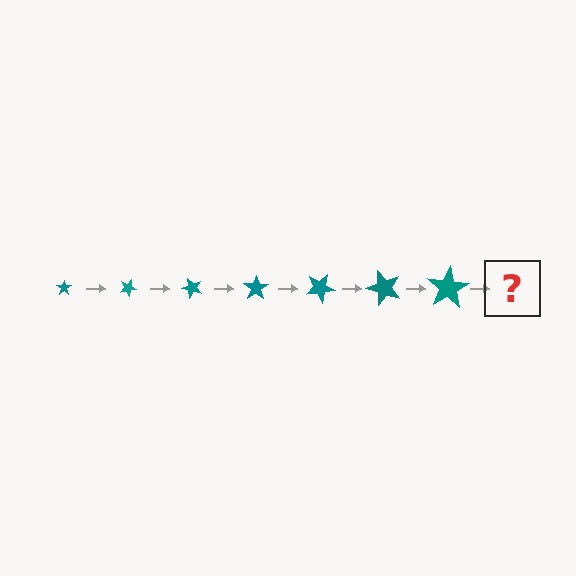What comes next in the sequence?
The next element should be a star, larger than the previous one and rotated 175 degrees from the start.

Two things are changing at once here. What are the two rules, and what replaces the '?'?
The two rules are that the star grows larger each step and it rotates 25 degrees each step. The '?' should be a star, larger than the previous one and rotated 175 degrees from the start.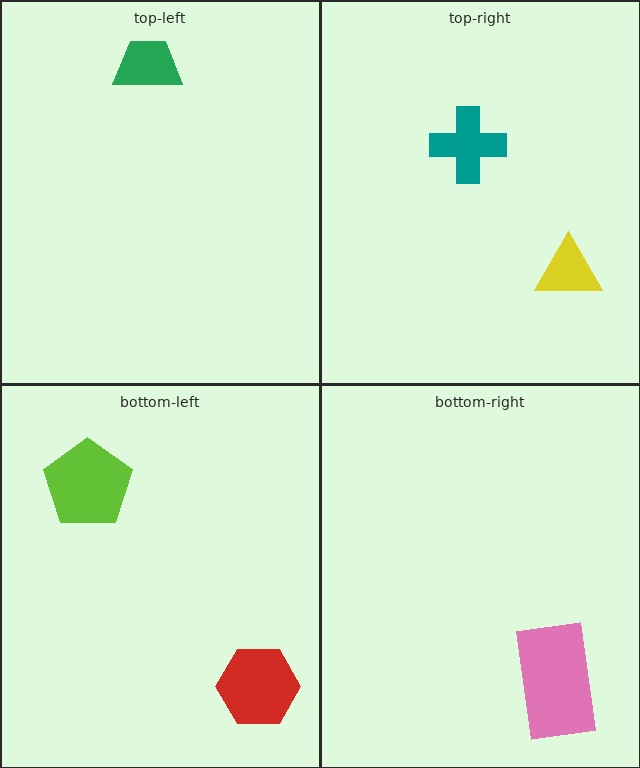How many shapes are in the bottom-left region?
2.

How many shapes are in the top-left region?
1.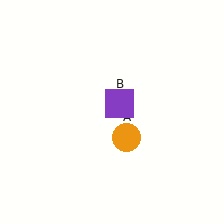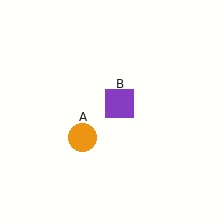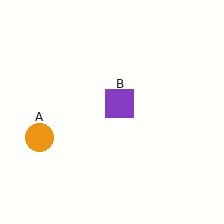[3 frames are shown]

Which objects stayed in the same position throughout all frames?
Purple square (object B) remained stationary.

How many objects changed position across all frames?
1 object changed position: orange circle (object A).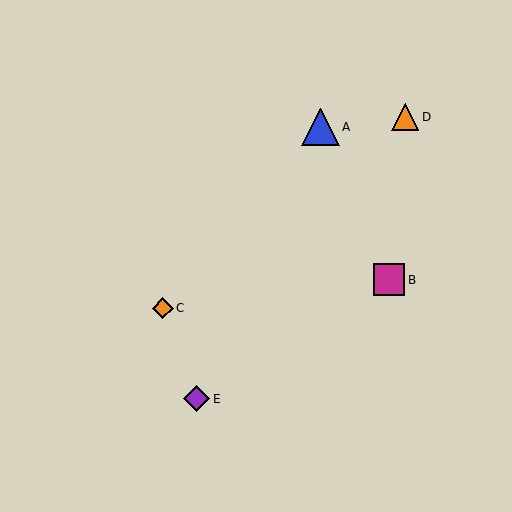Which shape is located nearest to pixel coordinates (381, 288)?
The magenta square (labeled B) at (389, 280) is nearest to that location.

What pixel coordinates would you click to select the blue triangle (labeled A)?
Click at (321, 127) to select the blue triangle A.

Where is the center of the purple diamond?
The center of the purple diamond is at (197, 399).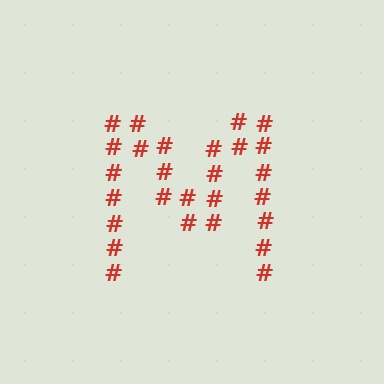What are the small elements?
The small elements are hash symbols.